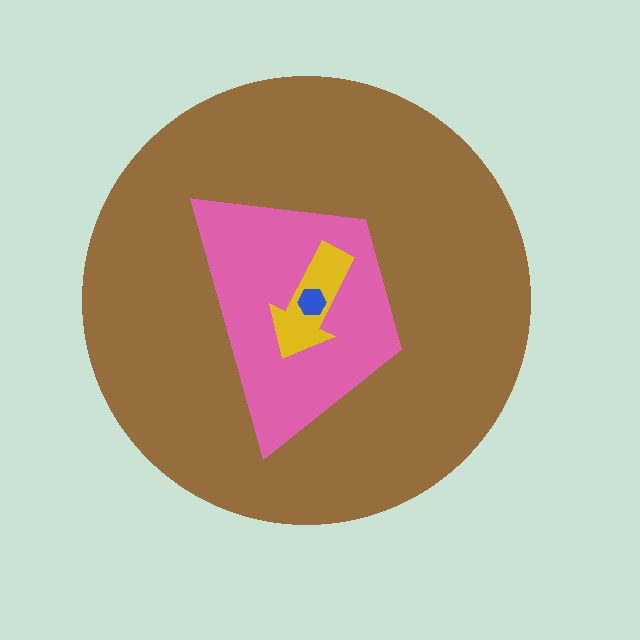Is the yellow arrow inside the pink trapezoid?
Yes.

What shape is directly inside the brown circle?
The pink trapezoid.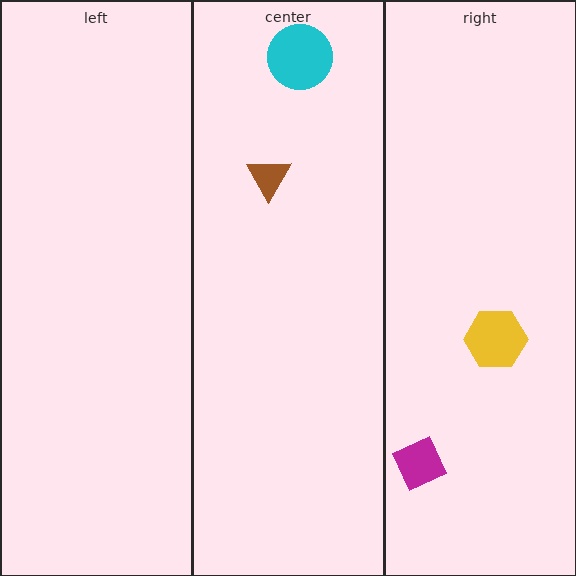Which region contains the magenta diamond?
The right region.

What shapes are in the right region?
The yellow hexagon, the magenta diamond.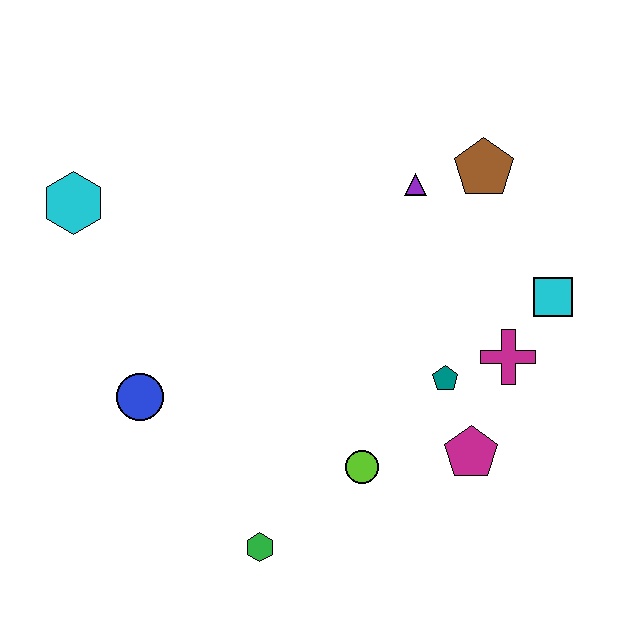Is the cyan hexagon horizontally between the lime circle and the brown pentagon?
No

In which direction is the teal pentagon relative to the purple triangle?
The teal pentagon is below the purple triangle.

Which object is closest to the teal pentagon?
The magenta cross is closest to the teal pentagon.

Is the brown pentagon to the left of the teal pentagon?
No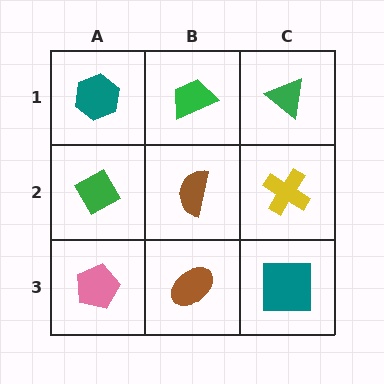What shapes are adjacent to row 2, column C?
A green triangle (row 1, column C), a teal square (row 3, column C), a brown semicircle (row 2, column B).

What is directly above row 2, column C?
A green triangle.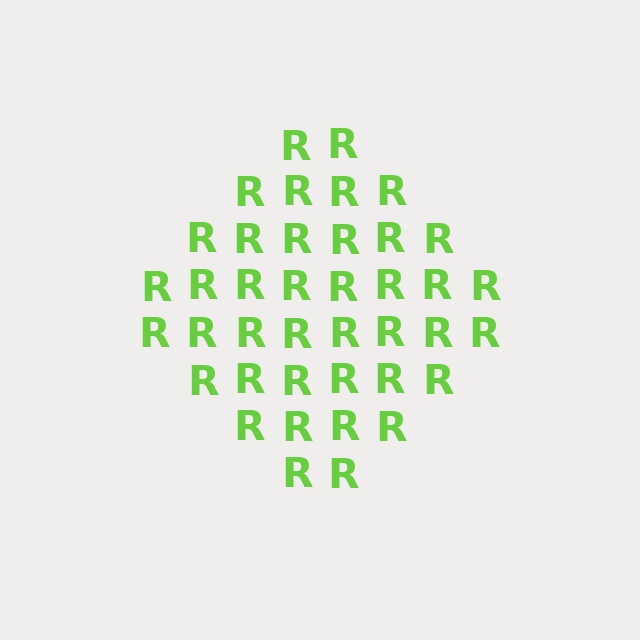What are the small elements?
The small elements are letter R's.